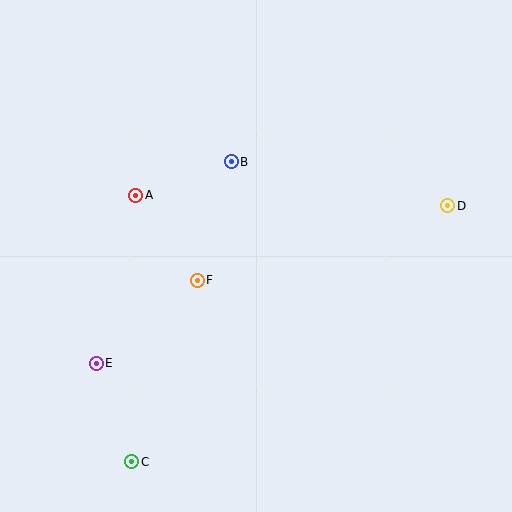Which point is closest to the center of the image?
Point F at (197, 280) is closest to the center.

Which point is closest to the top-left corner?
Point A is closest to the top-left corner.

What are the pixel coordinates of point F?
Point F is at (197, 280).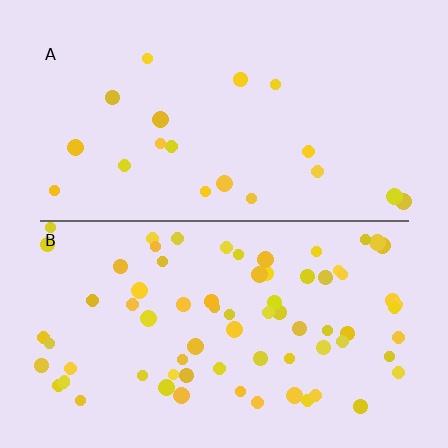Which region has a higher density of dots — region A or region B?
B (the bottom).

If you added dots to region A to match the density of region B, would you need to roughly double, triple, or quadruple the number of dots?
Approximately quadruple.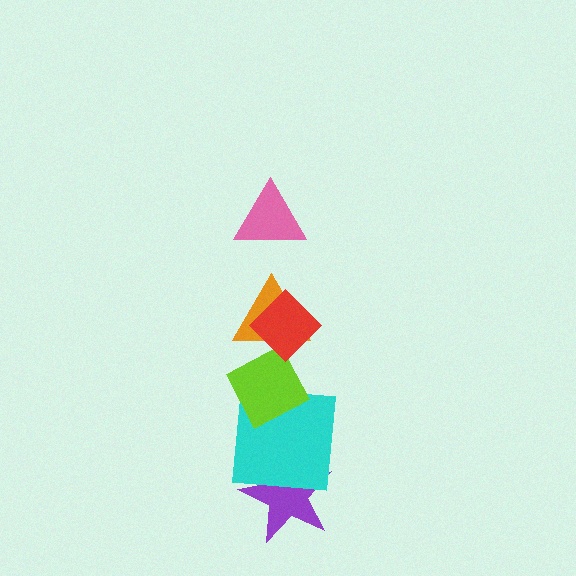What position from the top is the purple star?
The purple star is 6th from the top.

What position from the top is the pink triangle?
The pink triangle is 1st from the top.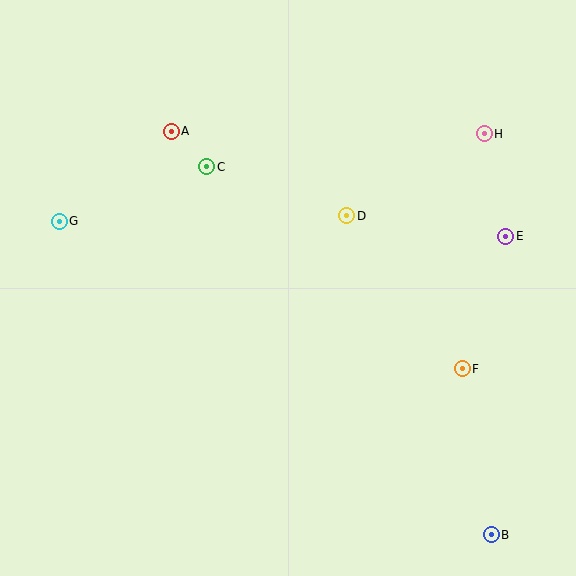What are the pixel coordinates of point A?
Point A is at (171, 131).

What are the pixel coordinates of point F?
Point F is at (462, 369).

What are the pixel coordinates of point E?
Point E is at (506, 236).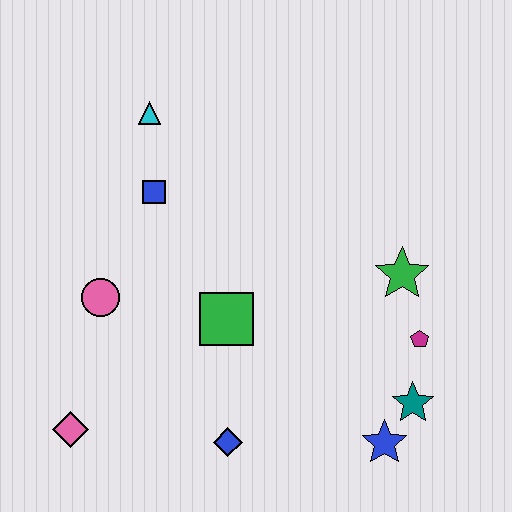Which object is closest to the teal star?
The blue star is closest to the teal star.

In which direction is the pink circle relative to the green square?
The pink circle is to the left of the green square.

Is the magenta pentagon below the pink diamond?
No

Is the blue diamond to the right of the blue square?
Yes